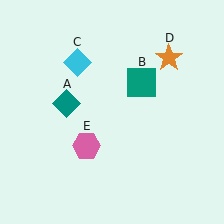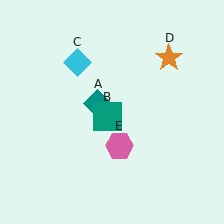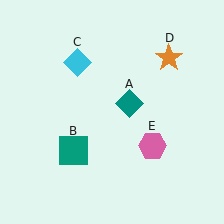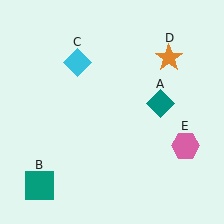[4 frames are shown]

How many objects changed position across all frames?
3 objects changed position: teal diamond (object A), teal square (object B), pink hexagon (object E).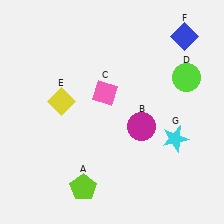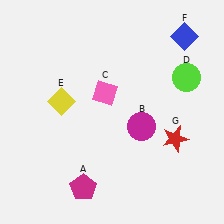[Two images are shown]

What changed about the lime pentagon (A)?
In Image 1, A is lime. In Image 2, it changed to magenta.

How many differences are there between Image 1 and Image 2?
There are 2 differences between the two images.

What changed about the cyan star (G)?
In Image 1, G is cyan. In Image 2, it changed to red.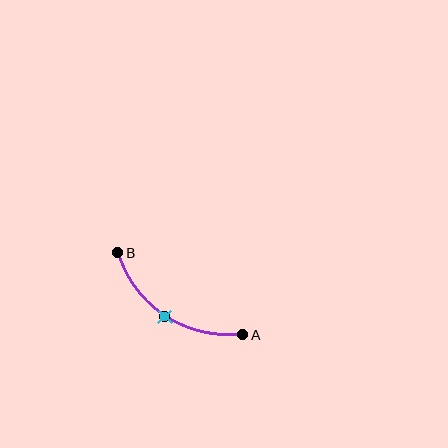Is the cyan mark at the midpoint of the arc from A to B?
Yes. The cyan mark lies on the arc at equal arc-length from both A and B — it is the arc midpoint.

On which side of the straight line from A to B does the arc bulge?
The arc bulges below the straight line connecting A and B.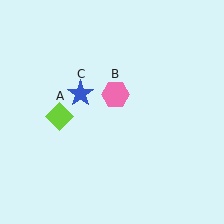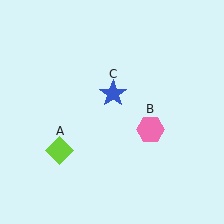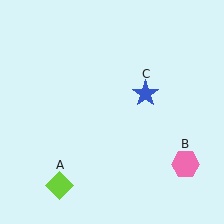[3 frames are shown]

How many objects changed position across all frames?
3 objects changed position: lime diamond (object A), pink hexagon (object B), blue star (object C).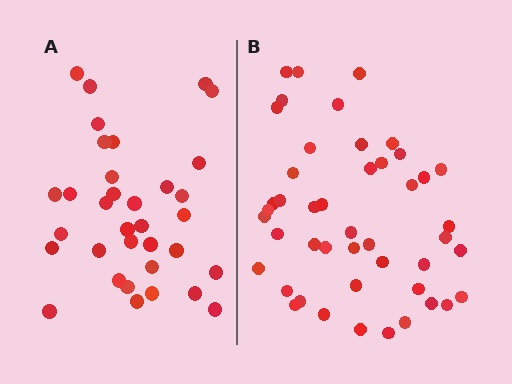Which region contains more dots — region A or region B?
Region B (the right region) has more dots.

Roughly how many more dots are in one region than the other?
Region B has roughly 12 or so more dots than region A.